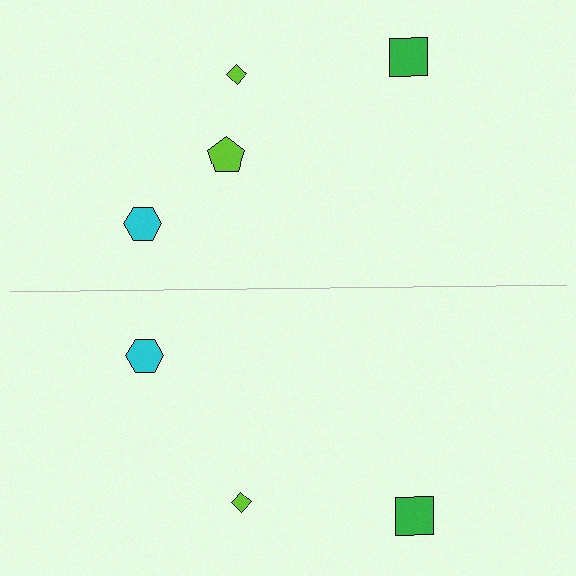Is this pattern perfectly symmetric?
No, the pattern is not perfectly symmetric. A lime pentagon is missing from the bottom side.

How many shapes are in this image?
There are 7 shapes in this image.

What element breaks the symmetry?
A lime pentagon is missing from the bottom side.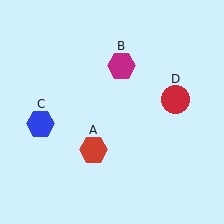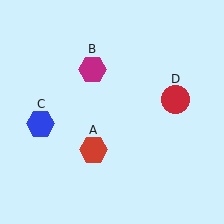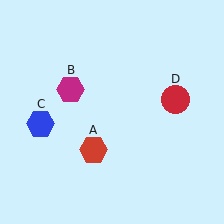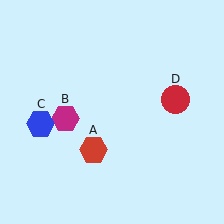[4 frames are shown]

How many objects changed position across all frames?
1 object changed position: magenta hexagon (object B).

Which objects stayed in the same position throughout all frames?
Red hexagon (object A) and blue hexagon (object C) and red circle (object D) remained stationary.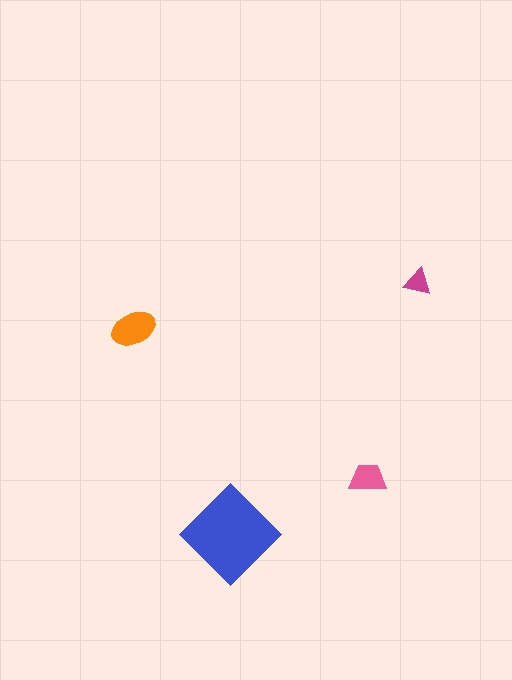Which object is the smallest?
The magenta triangle.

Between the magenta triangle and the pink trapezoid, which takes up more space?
The pink trapezoid.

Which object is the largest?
The blue diamond.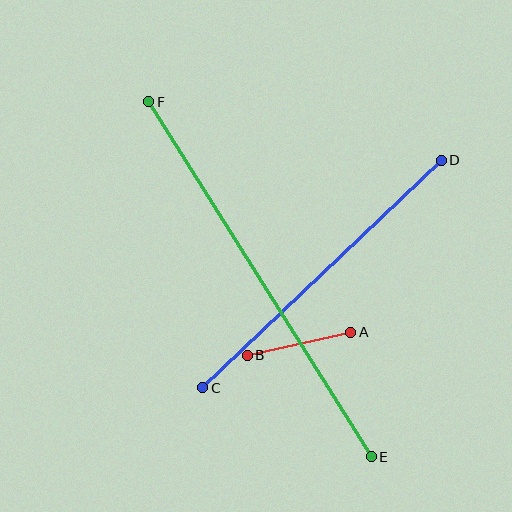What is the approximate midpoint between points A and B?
The midpoint is at approximately (299, 344) pixels.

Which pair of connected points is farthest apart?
Points E and F are farthest apart.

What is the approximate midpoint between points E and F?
The midpoint is at approximately (260, 279) pixels.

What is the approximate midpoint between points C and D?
The midpoint is at approximately (322, 274) pixels.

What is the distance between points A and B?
The distance is approximately 106 pixels.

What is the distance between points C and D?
The distance is approximately 330 pixels.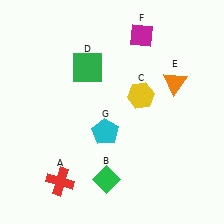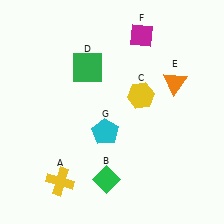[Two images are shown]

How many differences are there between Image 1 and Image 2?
There is 1 difference between the two images.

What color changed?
The cross (A) changed from red in Image 1 to yellow in Image 2.